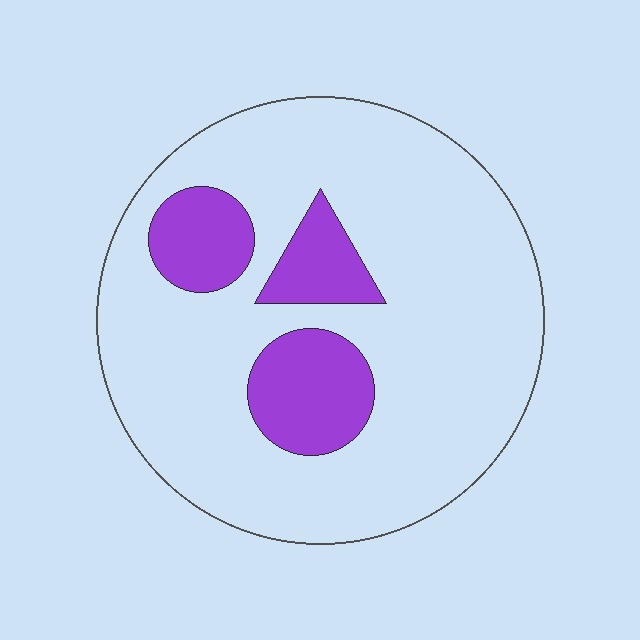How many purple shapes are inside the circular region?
3.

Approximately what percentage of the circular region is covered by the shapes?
Approximately 20%.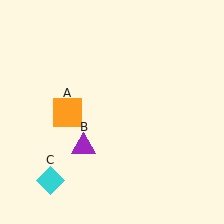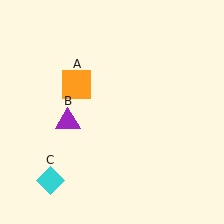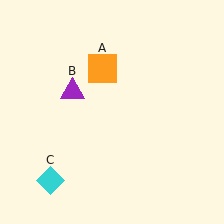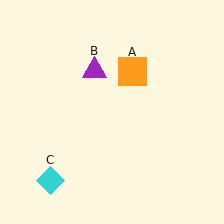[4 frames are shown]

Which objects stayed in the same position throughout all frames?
Cyan diamond (object C) remained stationary.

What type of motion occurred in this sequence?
The orange square (object A), purple triangle (object B) rotated clockwise around the center of the scene.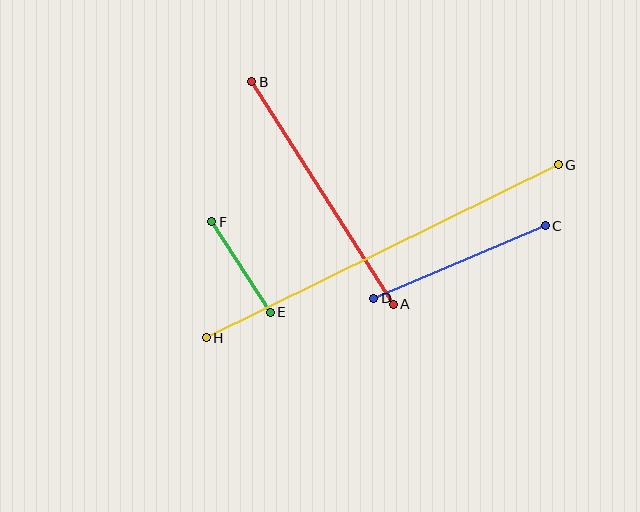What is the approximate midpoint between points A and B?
The midpoint is at approximately (323, 193) pixels.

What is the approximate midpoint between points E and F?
The midpoint is at approximately (241, 267) pixels.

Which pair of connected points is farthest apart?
Points G and H are farthest apart.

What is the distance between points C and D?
The distance is approximately 186 pixels.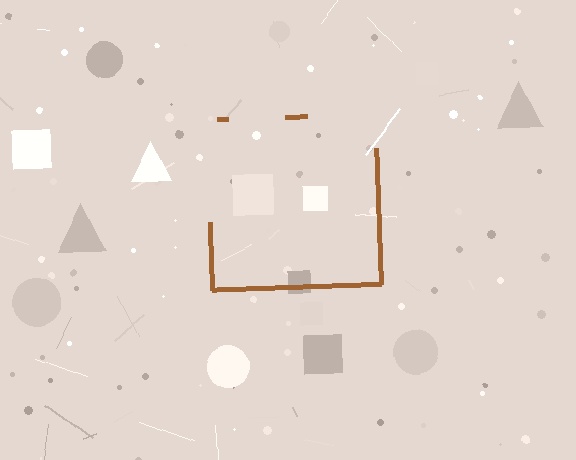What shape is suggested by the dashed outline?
The dashed outline suggests a square.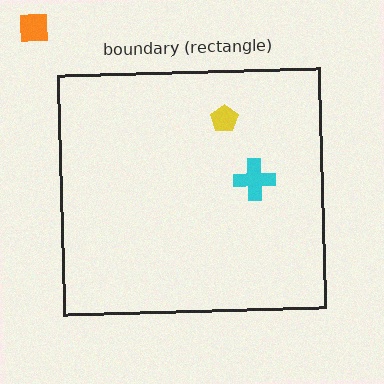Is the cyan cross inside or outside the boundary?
Inside.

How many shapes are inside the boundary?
2 inside, 1 outside.